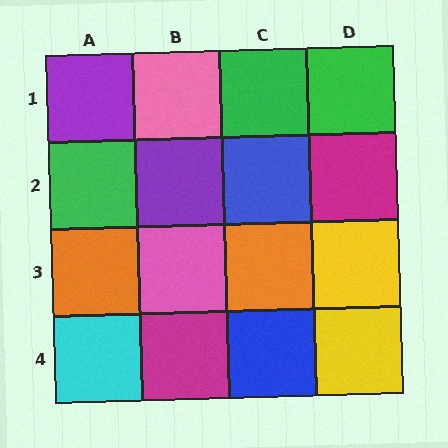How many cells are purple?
2 cells are purple.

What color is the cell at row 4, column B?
Magenta.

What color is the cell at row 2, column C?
Blue.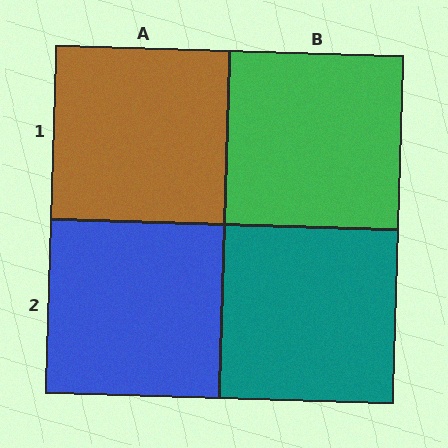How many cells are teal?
1 cell is teal.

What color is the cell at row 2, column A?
Blue.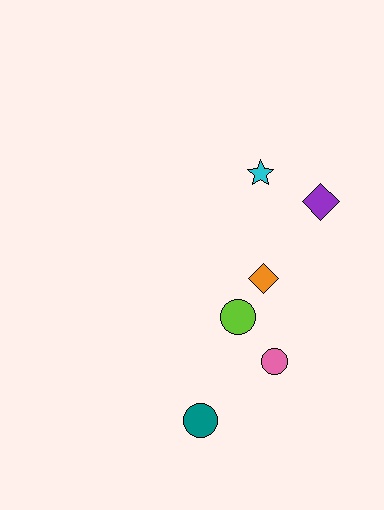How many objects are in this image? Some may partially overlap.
There are 6 objects.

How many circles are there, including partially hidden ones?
There are 3 circles.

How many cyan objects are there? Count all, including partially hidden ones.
There is 1 cyan object.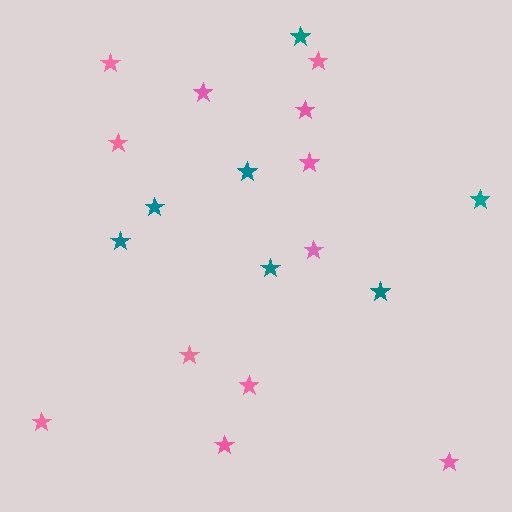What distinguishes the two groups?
There are 2 groups: one group of pink stars (12) and one group of teal stars (7).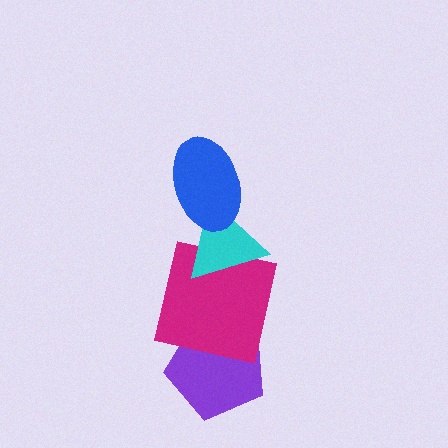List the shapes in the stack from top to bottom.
From top to bottom: the blue ellipse, the cyan triangle, the magenta square, the purple pentagon.